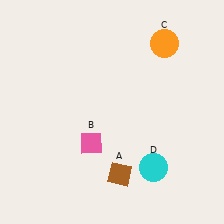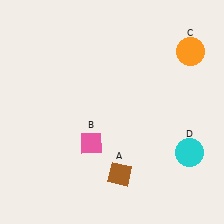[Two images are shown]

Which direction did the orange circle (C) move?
The orange circle (C) moved right.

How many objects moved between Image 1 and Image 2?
2 objects moved between the two images.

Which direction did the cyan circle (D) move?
The cyan circle (D) moved right.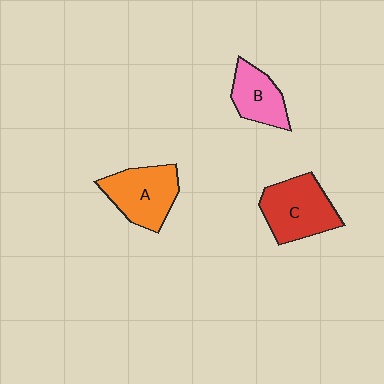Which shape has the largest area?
Shape C (red).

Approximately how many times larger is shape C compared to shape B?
Approximately 1.5 times.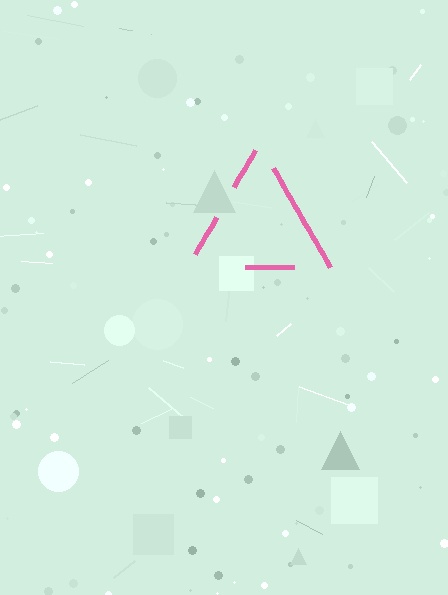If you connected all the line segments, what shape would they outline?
They would outline a triangle.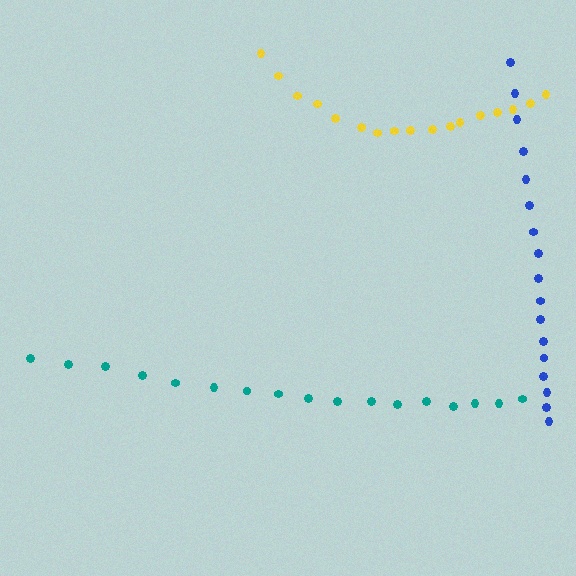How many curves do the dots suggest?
There are 3 distinct paths.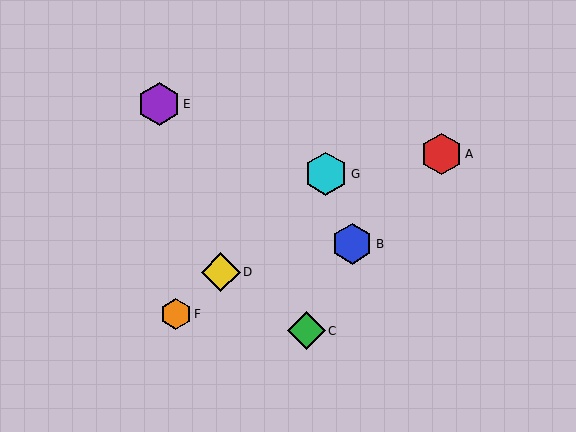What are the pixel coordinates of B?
Object B is at (352, 244).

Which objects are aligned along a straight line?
Objects D, F, G are aligned along a straight line.